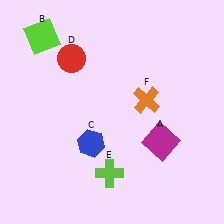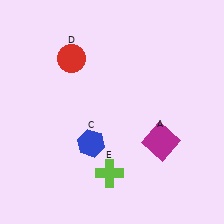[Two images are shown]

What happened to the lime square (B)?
The lime square (B) was removed in Image 2. It was in the top-left area of Image 1.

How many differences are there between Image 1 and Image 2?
There are 2 differences between the two images.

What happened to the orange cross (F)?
The orange cross (F) was removed in Image 2. It was in the top-right area of Image 1.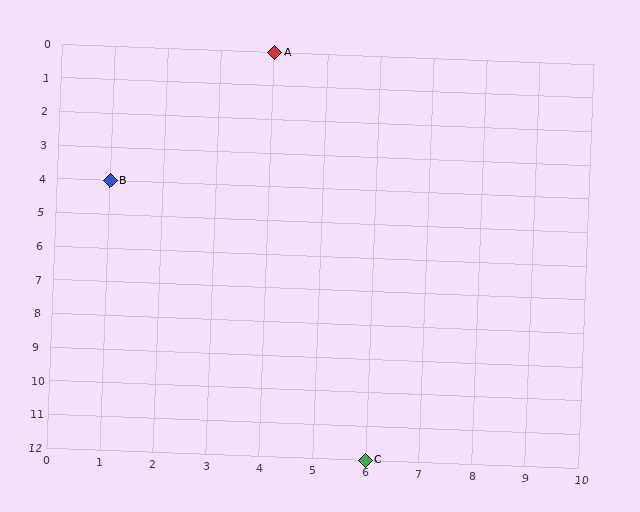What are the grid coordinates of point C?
Point C is at grid coordinates (6, 12).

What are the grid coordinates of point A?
Point A is at grid coordinates (4, 0).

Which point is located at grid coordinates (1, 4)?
Point B is at (1, 4).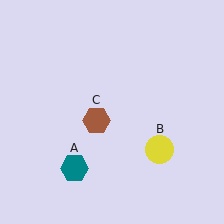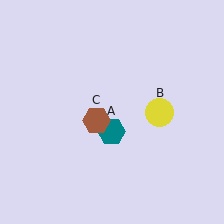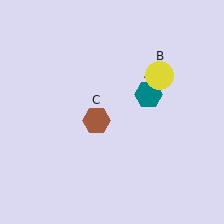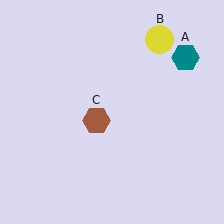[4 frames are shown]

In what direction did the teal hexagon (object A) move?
The teal hexagon (object A) moved up and to the right.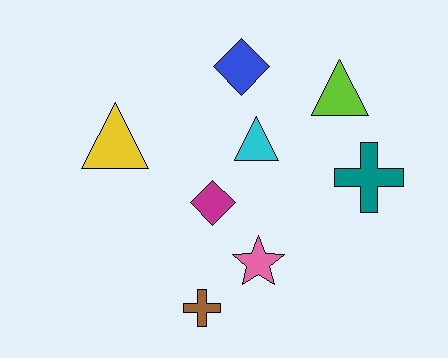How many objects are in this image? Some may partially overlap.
There are 8 objects.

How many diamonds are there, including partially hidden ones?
There are 2 diamonds.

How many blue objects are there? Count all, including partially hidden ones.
There is 1 blue object.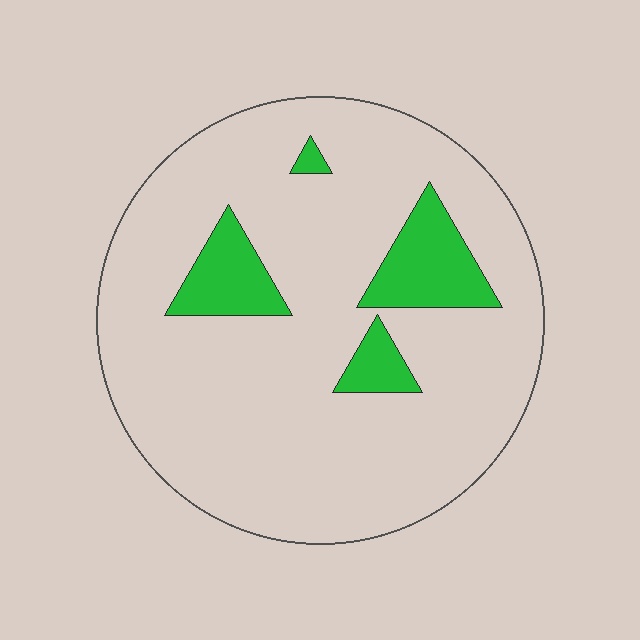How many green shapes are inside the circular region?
4.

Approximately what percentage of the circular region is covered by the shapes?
Approximately 15%.